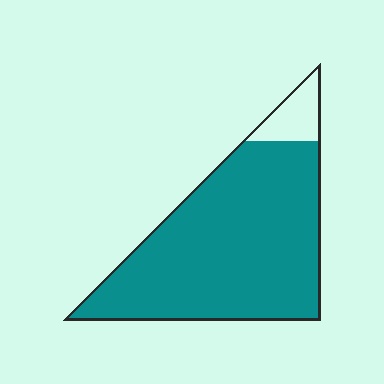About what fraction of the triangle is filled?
About nine tenths (9/10).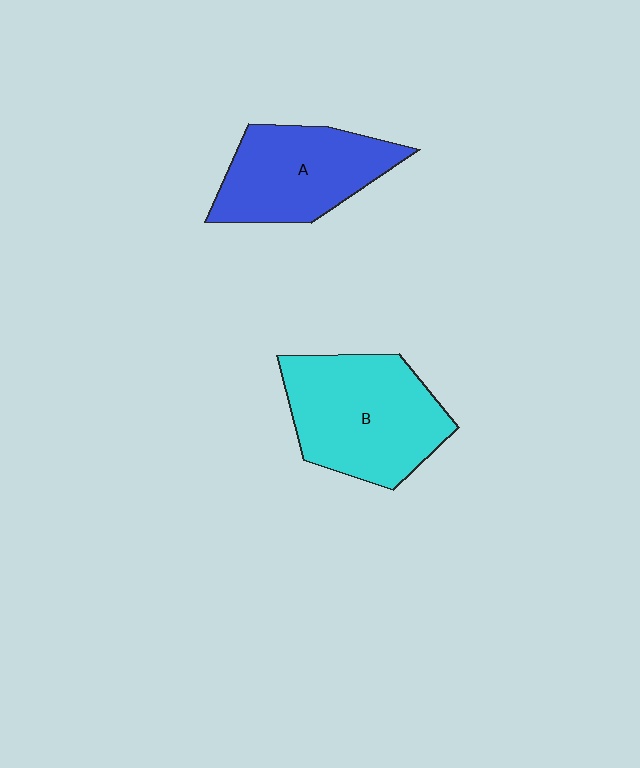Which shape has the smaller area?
Shape A (blue).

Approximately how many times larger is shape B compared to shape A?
Approximately 1.2 times.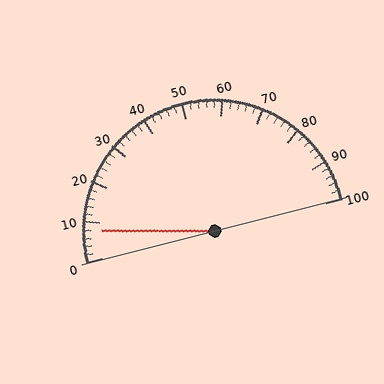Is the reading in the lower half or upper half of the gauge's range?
The reading is in the lower half of the range (0 to 100).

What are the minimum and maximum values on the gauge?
The gauge ranges from 0 to 100.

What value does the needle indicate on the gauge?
The needle indicates approximately 8.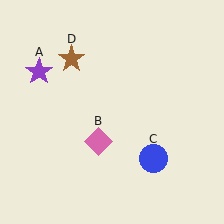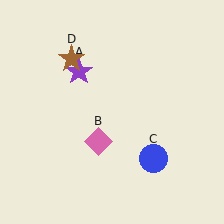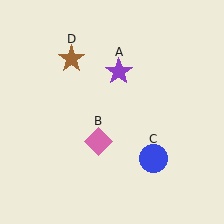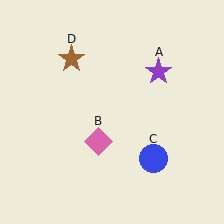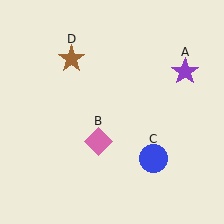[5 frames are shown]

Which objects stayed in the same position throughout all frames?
Pink diamond (object B) and blue circle (object C) and brown star (object D) remained stationary.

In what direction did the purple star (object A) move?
The purple star (object A) moved right.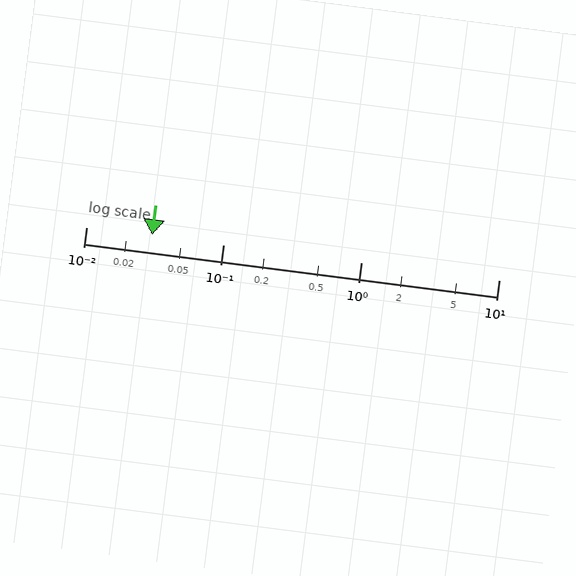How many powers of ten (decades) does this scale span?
The scale spans 3 decades, from 0.01 to 10.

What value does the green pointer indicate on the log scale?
The pointer indicates approximately 0.03.